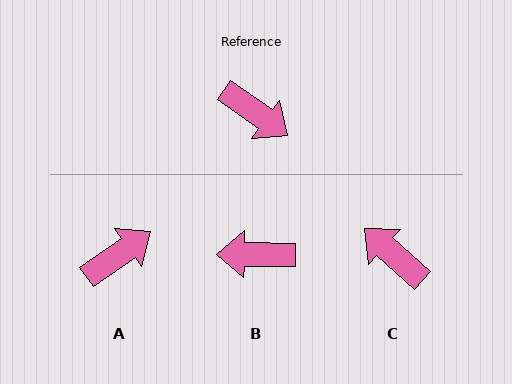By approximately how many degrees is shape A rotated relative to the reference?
Approximately 71 degrees counter-clockwise.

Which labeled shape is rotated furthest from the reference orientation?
C, about 174 degrees away.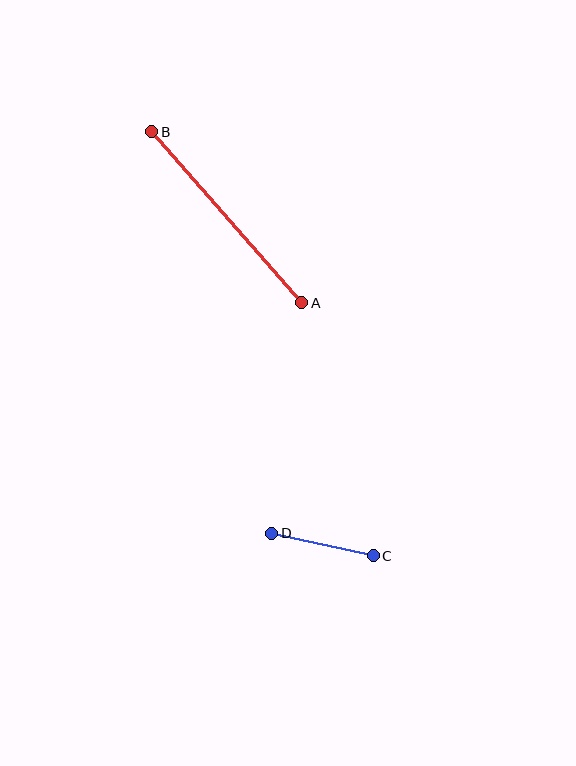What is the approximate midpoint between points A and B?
The midpoint is at approximately (227, 217) pixels.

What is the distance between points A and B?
The distance is approximately 227 pixels.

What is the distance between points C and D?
The distance is approximately 104 pixels.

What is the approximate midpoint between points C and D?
The midpoint is at approximately (323, 544) pixels.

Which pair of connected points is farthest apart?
Points A and B are farthest apart.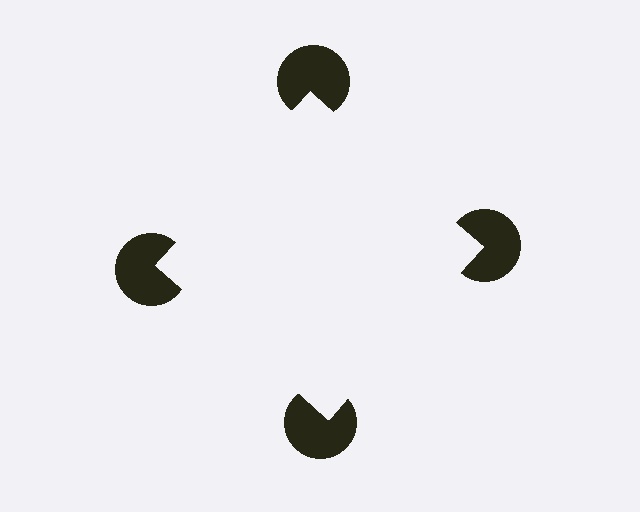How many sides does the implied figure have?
4 sides.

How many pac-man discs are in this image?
There are 4 — one at each vertex of the illusory square.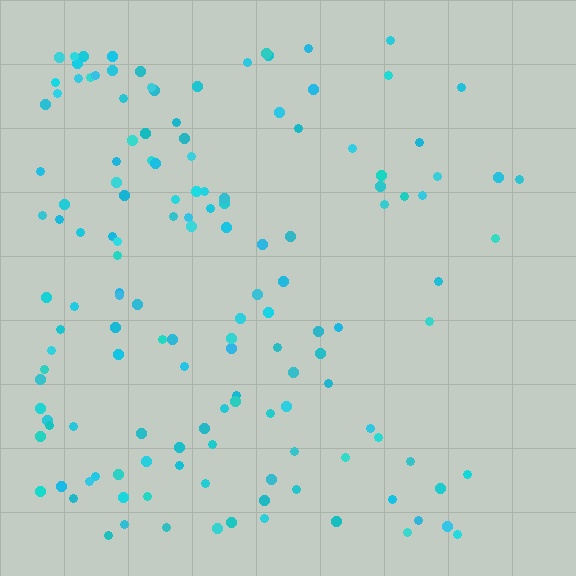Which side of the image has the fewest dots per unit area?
The right.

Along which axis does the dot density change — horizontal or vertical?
Horizontal.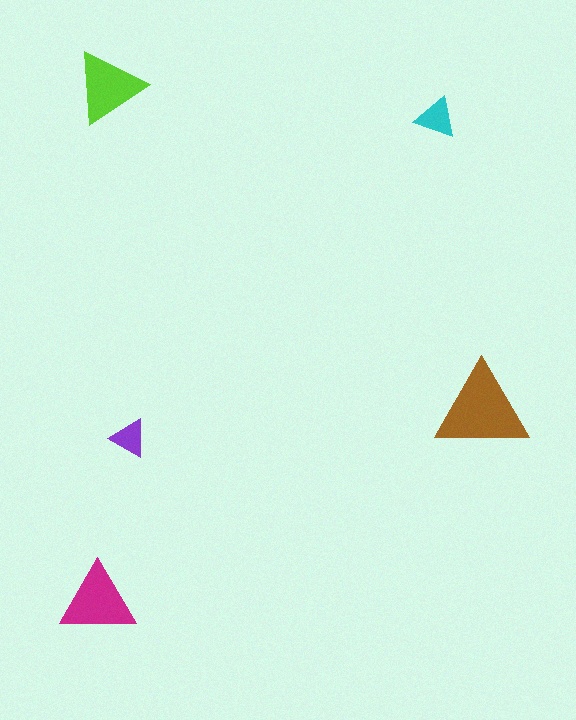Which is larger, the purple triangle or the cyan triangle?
The cyan one.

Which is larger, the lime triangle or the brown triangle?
The brown one.